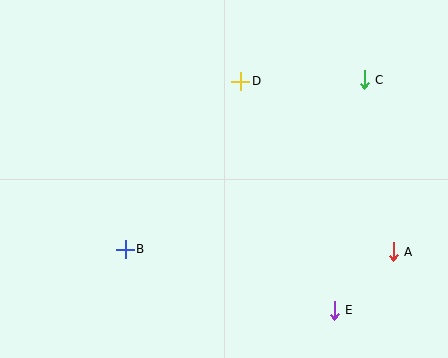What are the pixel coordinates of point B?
Point B is at (125, 249).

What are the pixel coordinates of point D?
Point D is at (241, 81).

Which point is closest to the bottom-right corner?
Point A is closest to the bottom-right corner.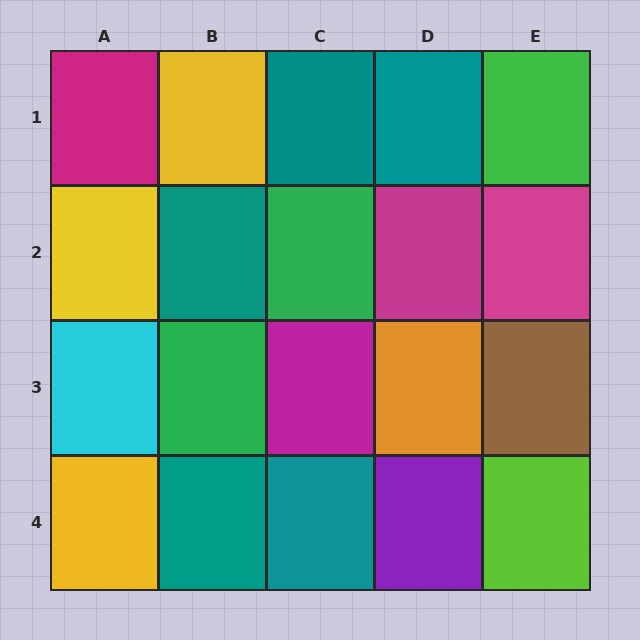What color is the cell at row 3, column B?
Green.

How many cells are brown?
1 cell is brown.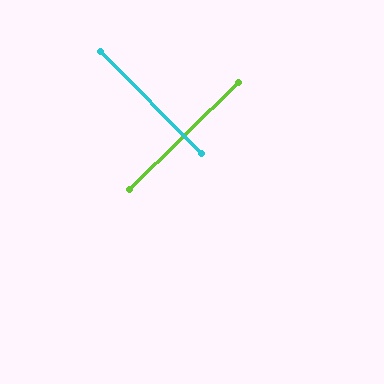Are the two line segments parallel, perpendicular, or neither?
Perpendicular — they meet at approximately 90°.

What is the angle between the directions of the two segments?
Approximately 90 degrees.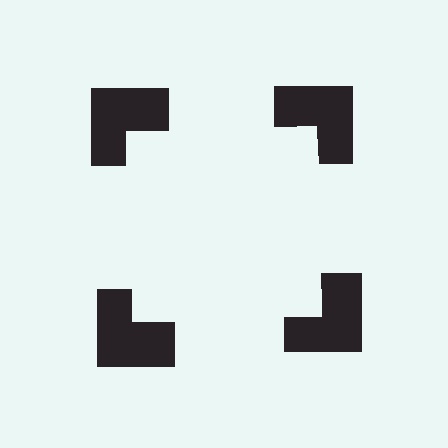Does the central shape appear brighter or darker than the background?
It typically appears slightly brighter than the background, even though no actual brightness change is drawn.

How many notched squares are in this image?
There are 4 — one at each vertex of the illusory square.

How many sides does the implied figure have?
4 sides.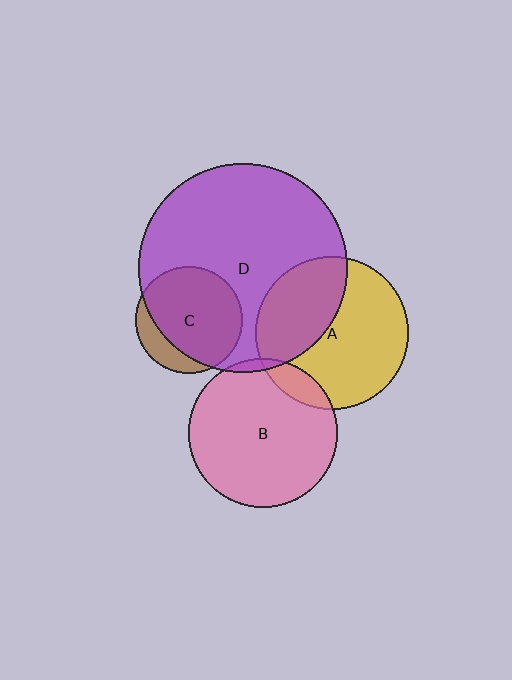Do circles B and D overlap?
Yes.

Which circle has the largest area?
Circle D (purple).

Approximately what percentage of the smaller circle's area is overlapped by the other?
Approximately 5%.